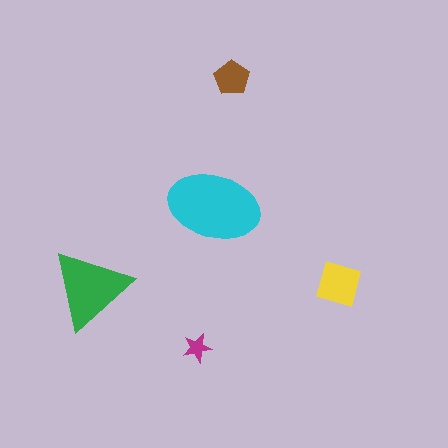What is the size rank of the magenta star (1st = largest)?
5th.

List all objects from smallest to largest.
The magenta star, the brown pentagon, the yellow diamond, the green triangle, the cyan ellipse.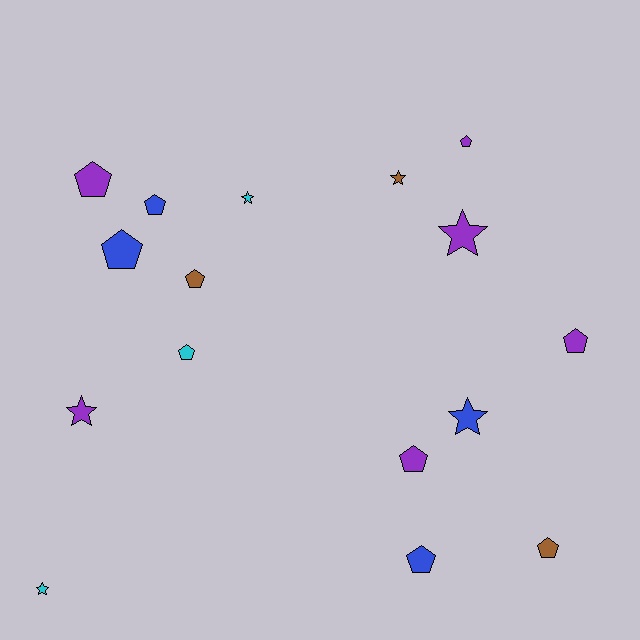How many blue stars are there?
There is 1 blue star.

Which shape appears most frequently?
Pentagon, with 10 objects.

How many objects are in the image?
There are 16 objects.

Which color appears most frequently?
Purple, with 6 objects.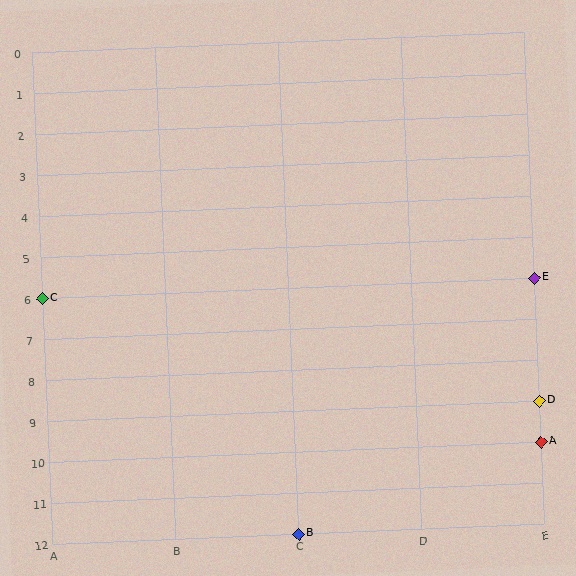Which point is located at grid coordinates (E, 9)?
Point D is at (E, 9).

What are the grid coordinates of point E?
Point E is at grid coordinates (E, 6).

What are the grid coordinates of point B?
Point B is at grid coordinates (C, 12).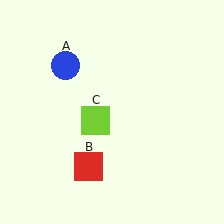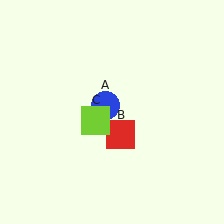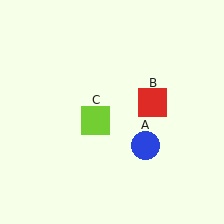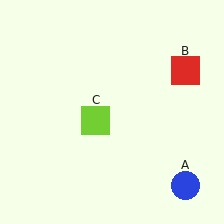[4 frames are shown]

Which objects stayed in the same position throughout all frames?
Lime square (object C) remained stationary.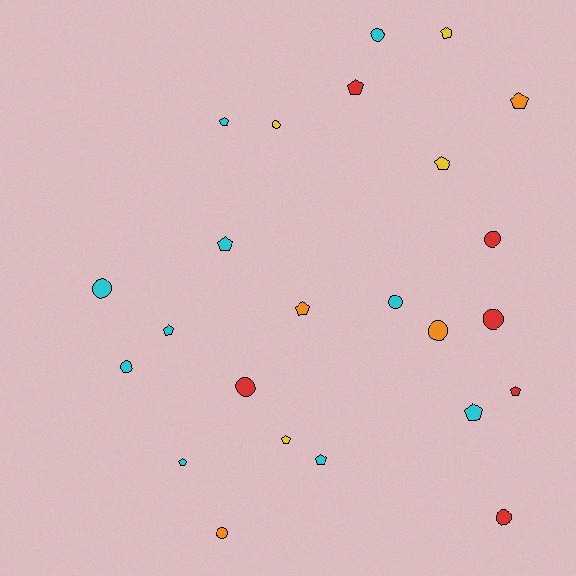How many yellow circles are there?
There is 1 yellow circle.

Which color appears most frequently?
Cyan, with 10 objects.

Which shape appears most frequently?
Pentagon, with 13 objects.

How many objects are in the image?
There are 24 objects.